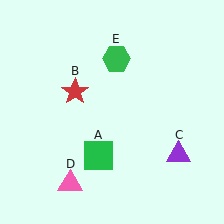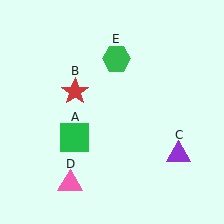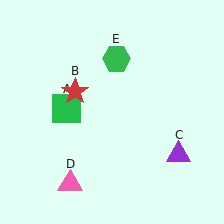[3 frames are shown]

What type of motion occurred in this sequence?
The green square (object A) rotated clockwise around the center of the scene.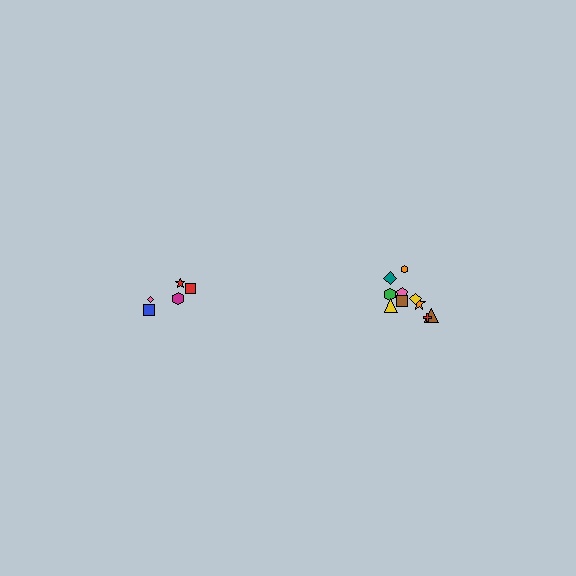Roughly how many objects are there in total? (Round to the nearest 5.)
Roughly 15 objects in total.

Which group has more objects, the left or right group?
The right group.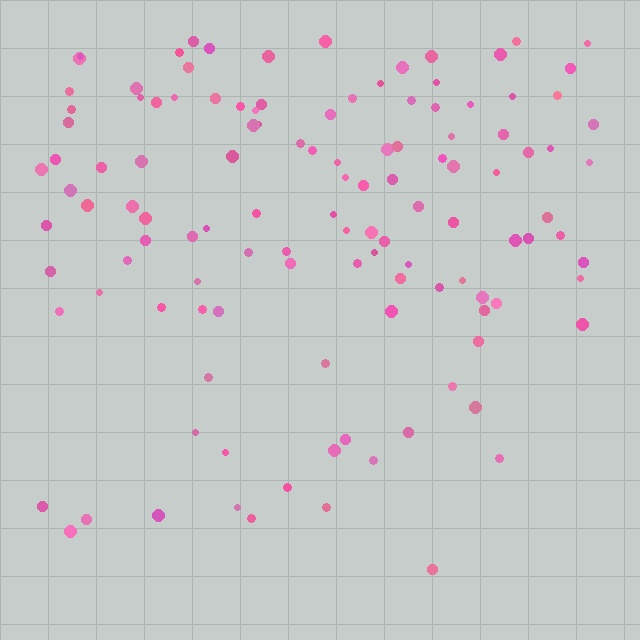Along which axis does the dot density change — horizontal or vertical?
Vertical.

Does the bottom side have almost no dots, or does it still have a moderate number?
Still a moderate number, just noticeably fewer than the top.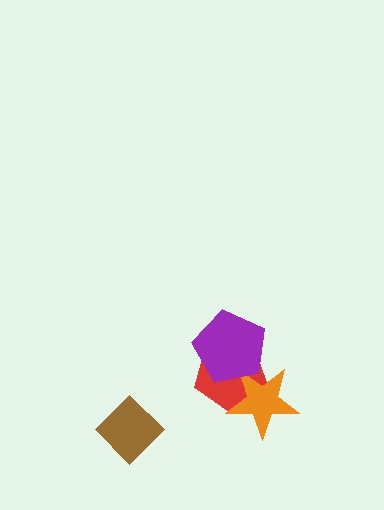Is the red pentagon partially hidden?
Yes, it is partially covered by another shape.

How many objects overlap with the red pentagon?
2 objects overlap with the red pentagon.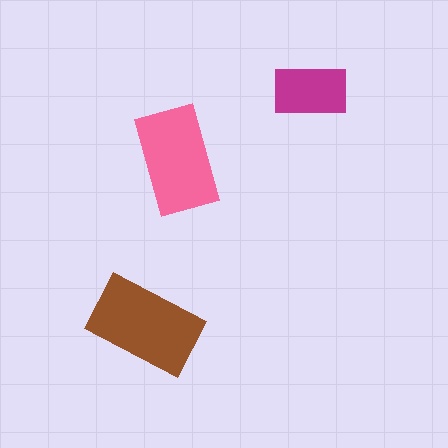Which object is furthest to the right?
The magenta rectangle is rightmost.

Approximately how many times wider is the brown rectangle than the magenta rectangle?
About 1.5 times wider.